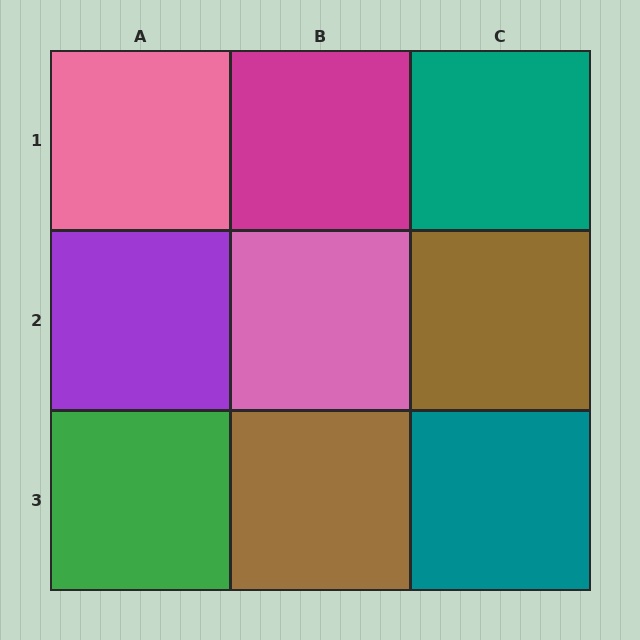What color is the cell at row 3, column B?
Brown.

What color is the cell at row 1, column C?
Teal.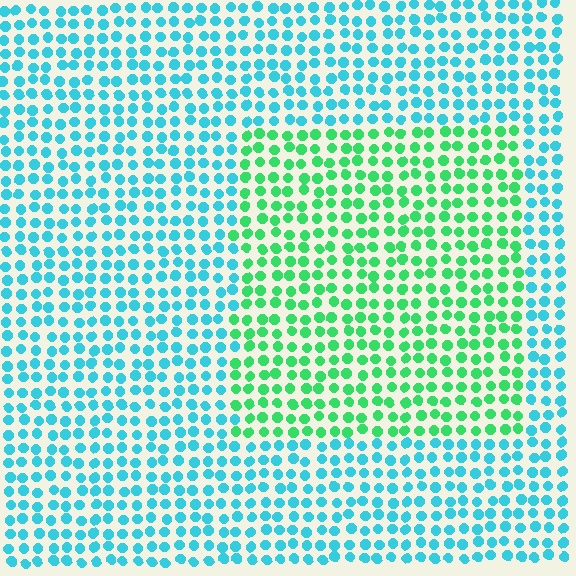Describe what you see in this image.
The image is filled with small cyan elements in a uniform arrangement. A rectangle-shaped region is visible where the elements are tinted to a slightly different hue, forming a subtle color boundary.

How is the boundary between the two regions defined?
The boundary is defined purely by a slight shift in hue (about 48 degrees). Spacing, size, and orientation are identical on both sides.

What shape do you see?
I see a rectangle.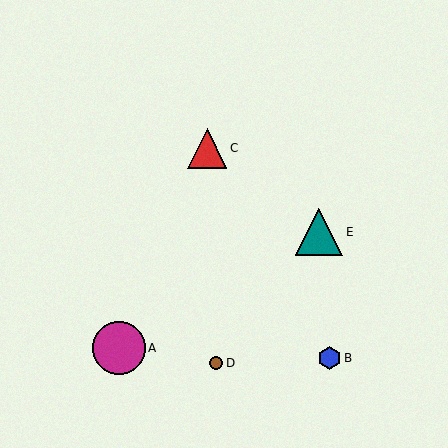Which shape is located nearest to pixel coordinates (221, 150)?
The red triangle (labeled C) at (207, 148) is nearest to that location.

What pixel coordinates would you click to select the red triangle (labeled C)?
Click at (207, 148) to select the red triangle C.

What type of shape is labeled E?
Shape E is a teal triangle.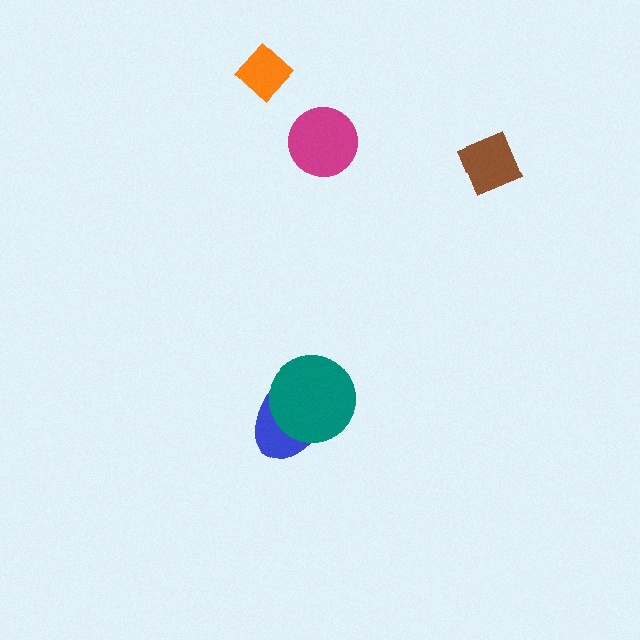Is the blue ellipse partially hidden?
Yes, it is partially covered by another shape.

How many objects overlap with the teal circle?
1 object overlaps with the teal circle.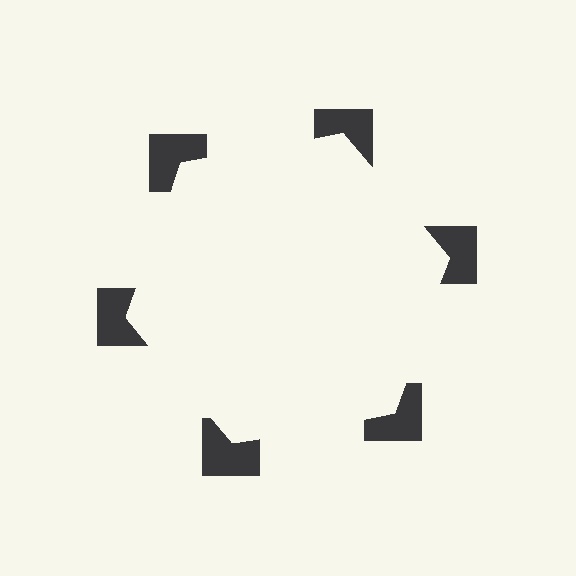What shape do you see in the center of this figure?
An illusory hexagon — its edges are inferred from the aligned wedge cuts in the notched squares, not physically drawn.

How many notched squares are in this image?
There are 6 — one at each vertex of the illusory hexagon.